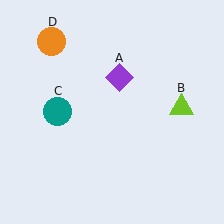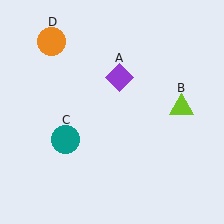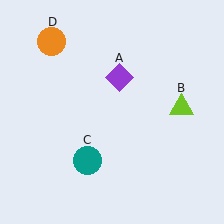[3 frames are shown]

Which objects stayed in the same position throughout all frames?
Purple diamond (object A) and lime triangle (object B) and orange circle (object D) remained stationary.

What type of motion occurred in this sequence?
The teal circle (object C) rotated counterclockwise around the center of the scene.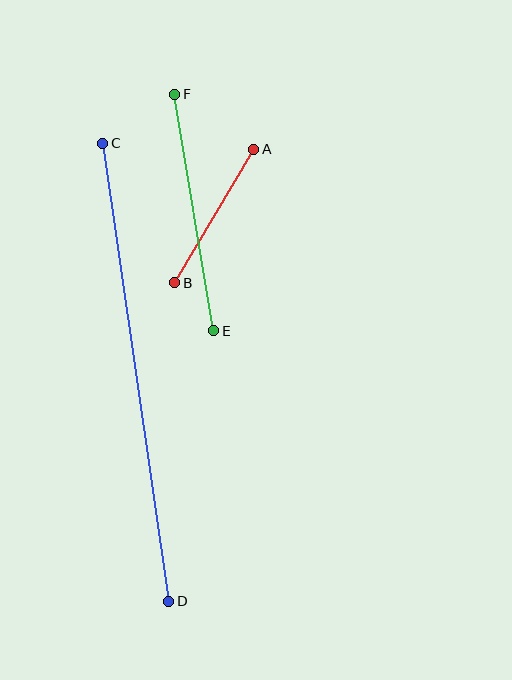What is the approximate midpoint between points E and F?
The midpoint is at approximately (194, 212) pixels.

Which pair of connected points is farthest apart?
Points C and D are farthest apart.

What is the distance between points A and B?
The distance is approximately 155 pixels.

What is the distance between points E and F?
The distance is approximately 240 pixels.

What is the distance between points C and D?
The distance is approximately 462 pixels.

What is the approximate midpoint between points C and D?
The midpoint is at approximately (136, 372) pixels.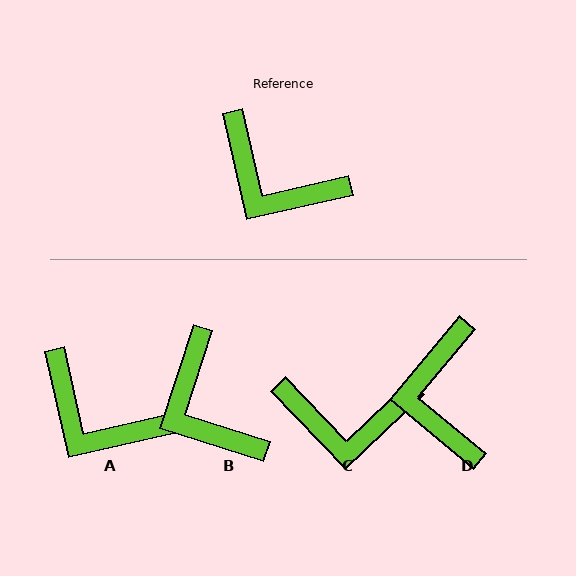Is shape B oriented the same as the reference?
No, it is off by about 30 degrees.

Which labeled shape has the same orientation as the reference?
A.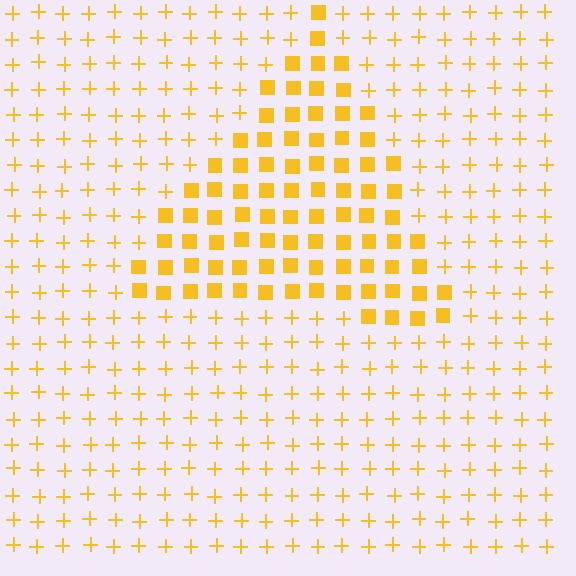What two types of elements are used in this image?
The image uses squares inside the triangle region and plus signs outside it.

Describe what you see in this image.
The image is filled with small yellow elements arranged in a uniform grid. A triangle-shaped region contains squares, while the surrounding area contains plus signs. The boundary is defined purely by the change in element shape.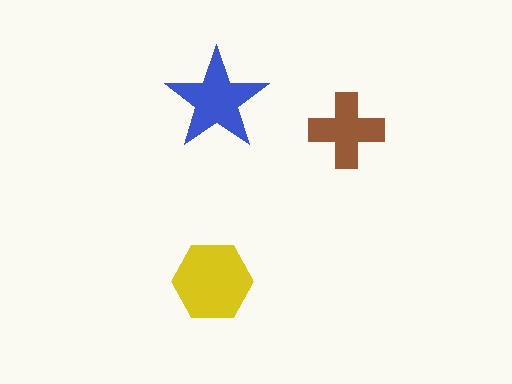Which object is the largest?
The yellow hexagon.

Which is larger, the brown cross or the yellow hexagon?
The yellow hexagon.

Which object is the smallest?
The brown cross.